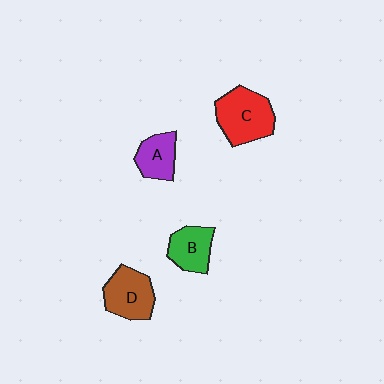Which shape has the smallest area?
Shape A (purple).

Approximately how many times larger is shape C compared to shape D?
Approximately 1.2 times.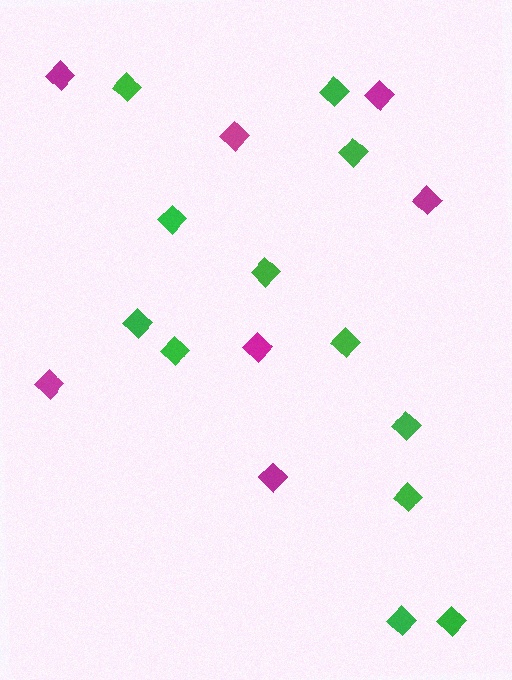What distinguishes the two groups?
There are 2 groups: one group of magenta diamonds (7) and one group of green diamonds (12).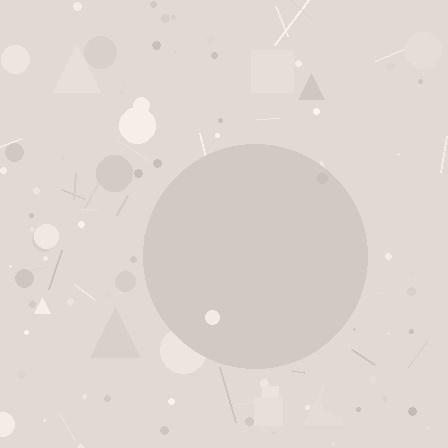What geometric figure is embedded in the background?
A circle is embedded in the background.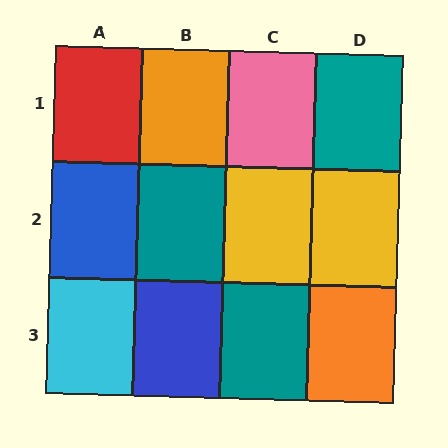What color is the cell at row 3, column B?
Blue.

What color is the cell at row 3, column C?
Teal.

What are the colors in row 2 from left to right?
Blue, teal, yellow, yellow.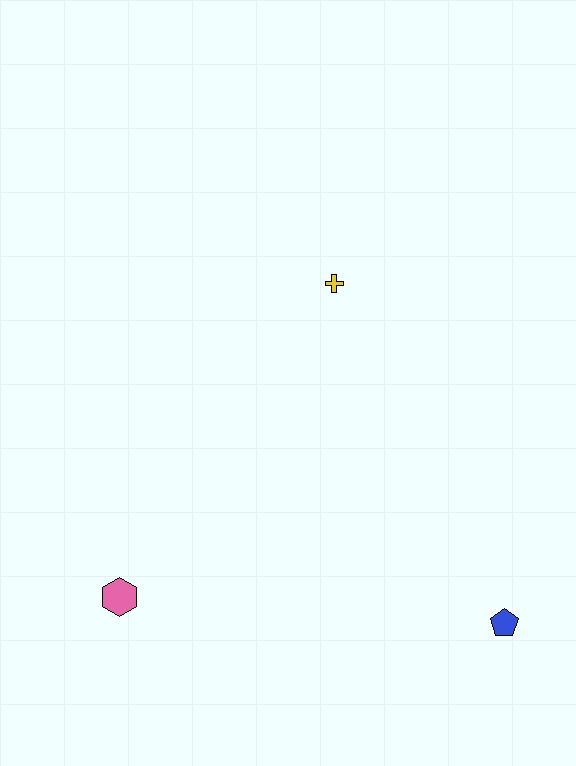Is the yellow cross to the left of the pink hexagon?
No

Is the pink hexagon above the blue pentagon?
Yes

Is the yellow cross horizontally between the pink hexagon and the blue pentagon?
Yes